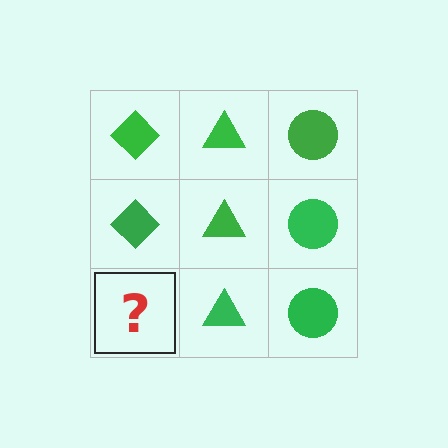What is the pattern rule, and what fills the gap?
The rule is that each column has a consistent shape. The gap should be filled with a green diamond.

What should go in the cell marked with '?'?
The missing cell should contain a green diamond.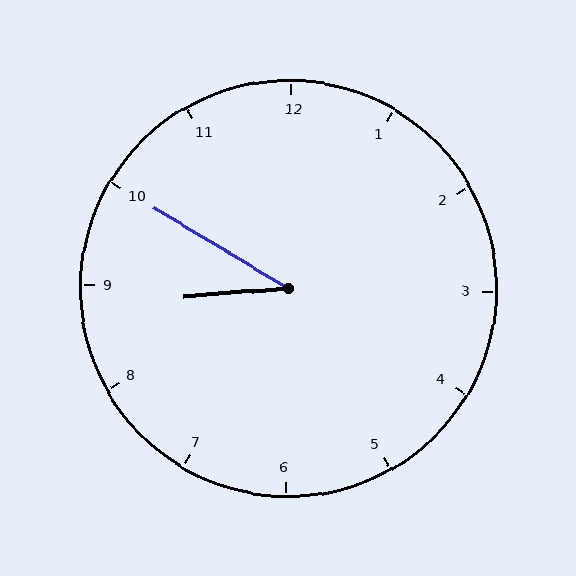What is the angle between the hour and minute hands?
Approximately 35 degrees.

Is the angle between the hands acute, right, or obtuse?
It is acute.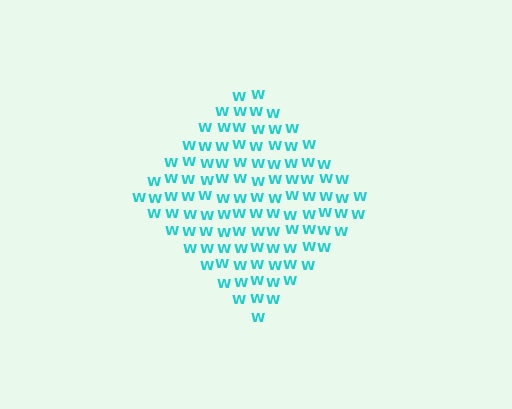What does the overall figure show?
The overall figure shows a diamond.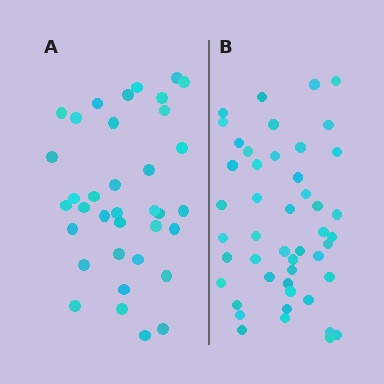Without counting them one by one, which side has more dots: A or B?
Region B (the right region) has more dots.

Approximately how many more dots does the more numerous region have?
Region B has roughly 12 or so more dots than region A.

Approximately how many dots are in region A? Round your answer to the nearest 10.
About 40 dots. (The exact count is 36, which rounds to 40.)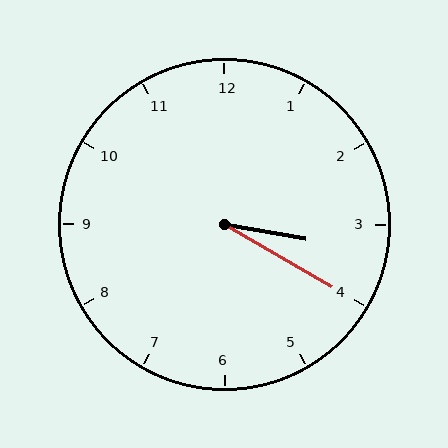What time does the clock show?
3:20.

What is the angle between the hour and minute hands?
Approximately 20 degrees.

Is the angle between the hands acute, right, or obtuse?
It is acute.